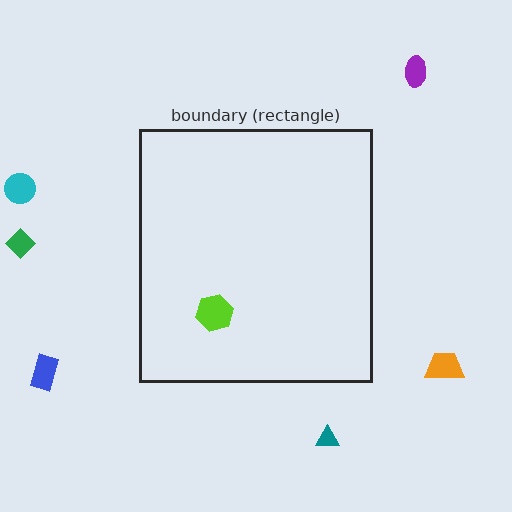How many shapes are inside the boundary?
1 inside, 6 outside.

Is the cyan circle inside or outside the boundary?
Outside.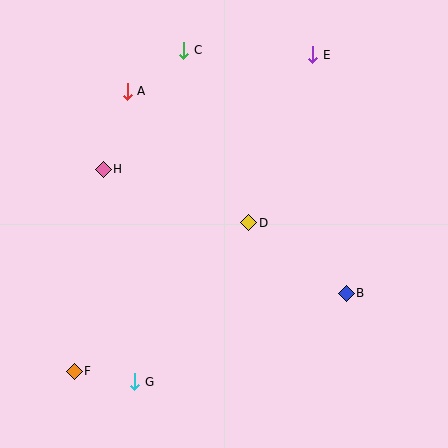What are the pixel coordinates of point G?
Point G is at (135, 382).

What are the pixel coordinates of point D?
Point D is at (249, 223).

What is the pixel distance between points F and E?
The distance between F and E is 396 pixels.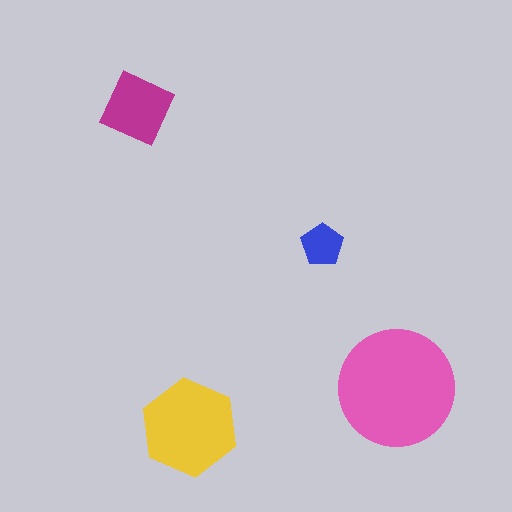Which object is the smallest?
The blue pentagon.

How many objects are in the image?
There are 4 objects in the image.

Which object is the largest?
The pink circle.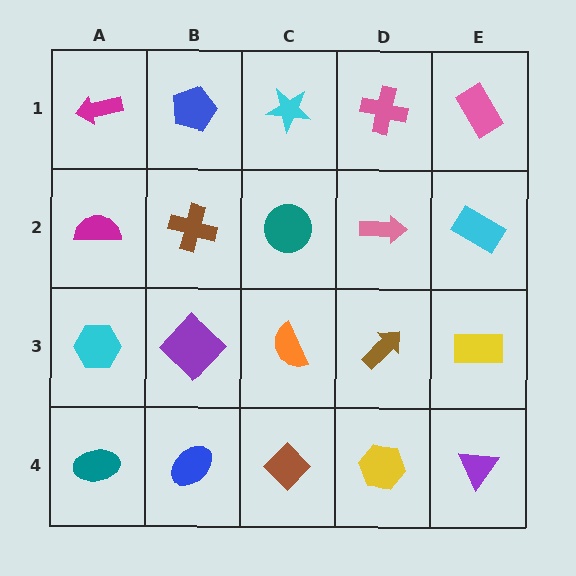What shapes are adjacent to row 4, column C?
An orange semicircle (row 3, column C), a blue ellipse (row 4, column B), a yellow hexagon (row 4, column D).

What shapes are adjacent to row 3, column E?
A cyan rectangle (row 2, column E), a purple triangle (row 4, column E), a brown arrow (row 3, column D).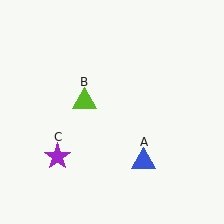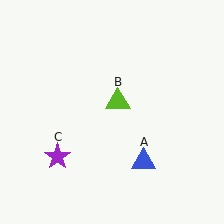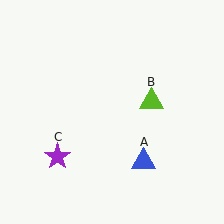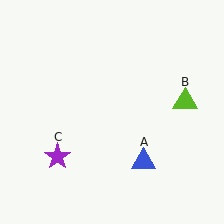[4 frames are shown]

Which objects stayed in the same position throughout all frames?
Blue triangle (object A) and purple star (object C) remained stationary.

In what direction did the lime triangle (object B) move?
The lime triangle (object B) moved right.